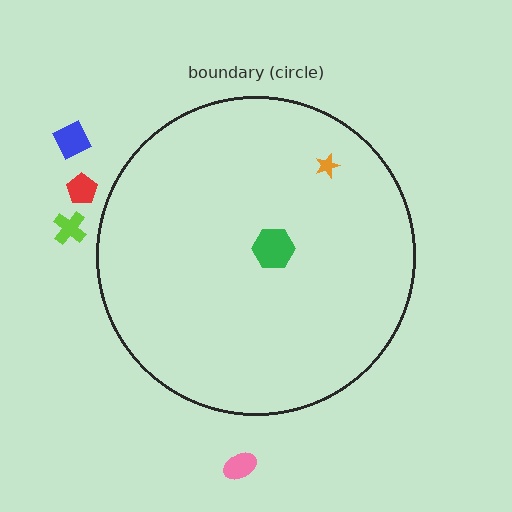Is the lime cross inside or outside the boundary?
Outside.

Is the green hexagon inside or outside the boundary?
Inside.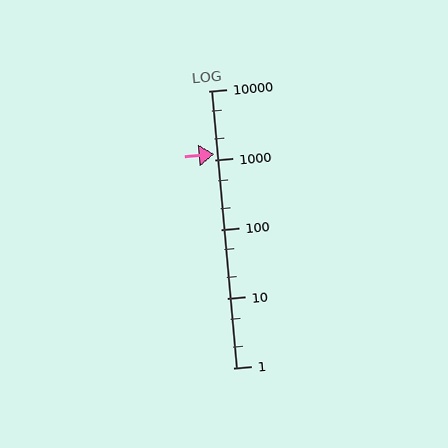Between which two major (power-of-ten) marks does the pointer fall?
The pointer is between 1000 and 10000.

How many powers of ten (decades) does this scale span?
The scale spans 4 decades, from 1 to 10000.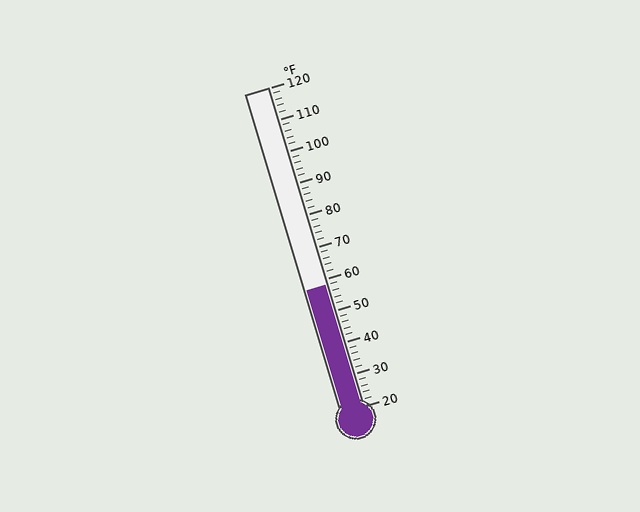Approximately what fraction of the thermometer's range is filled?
The thermometer is filled to approximately 40% of its range.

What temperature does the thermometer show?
The thermometer shows approximately 58°F.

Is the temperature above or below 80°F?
The temperature is below 80°F.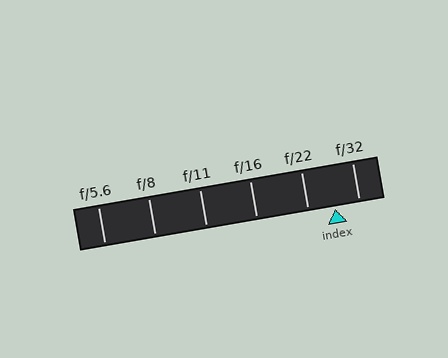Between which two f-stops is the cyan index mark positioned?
The index mark is between f/22 and f/32.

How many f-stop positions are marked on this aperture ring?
There are 6 f-stop positions marked.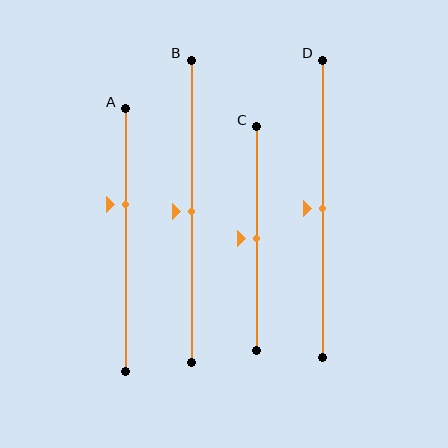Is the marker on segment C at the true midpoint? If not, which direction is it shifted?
Yes, the marker on segment C is at the true midpoint.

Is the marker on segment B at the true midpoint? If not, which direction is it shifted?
Yes, the marker on segment B is at the true midpoint.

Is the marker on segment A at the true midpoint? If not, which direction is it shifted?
No, the marker on segment A is shifted upward by about 14% of the segment length.